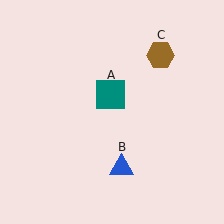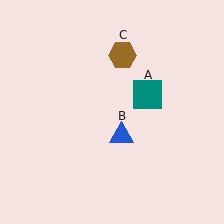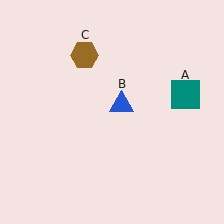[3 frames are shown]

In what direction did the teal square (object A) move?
The teal square (object A) moved right.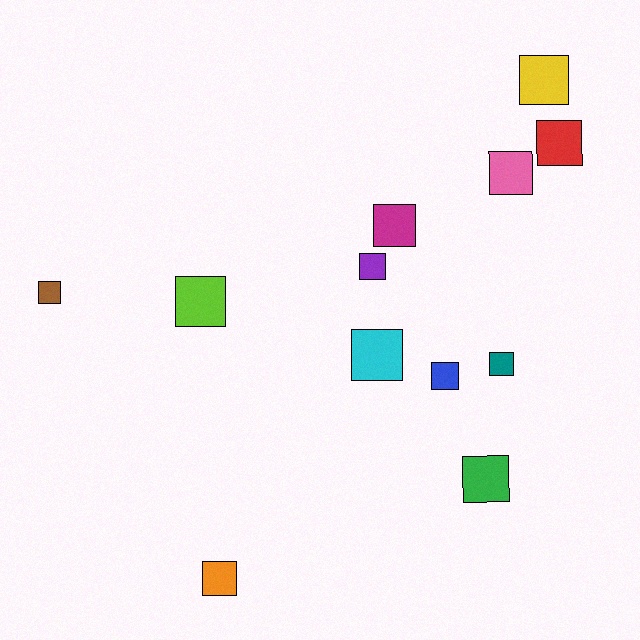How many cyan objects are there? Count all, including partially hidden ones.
There is 1 cyan object.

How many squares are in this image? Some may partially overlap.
There are 12 squares.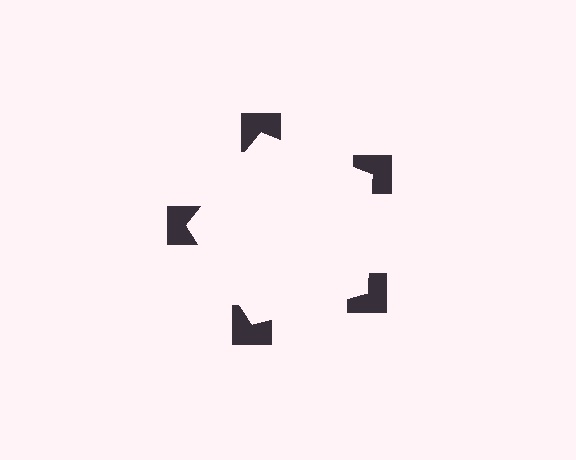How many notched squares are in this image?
There are 5 — one at each vertex of the illusory pentagon.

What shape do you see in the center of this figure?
An illusory pentagon — its edges are inferred from the aligned wedge cuts in the notched squares, not physically drawn.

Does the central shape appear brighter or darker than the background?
It typically appears slightly brighter than the background, even though no actual brightness change is drawn.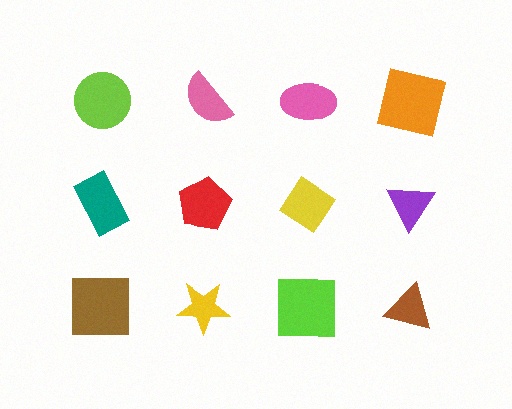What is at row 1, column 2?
A pink semicircle.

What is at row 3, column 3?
A lime square.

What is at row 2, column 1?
A teal rectangle.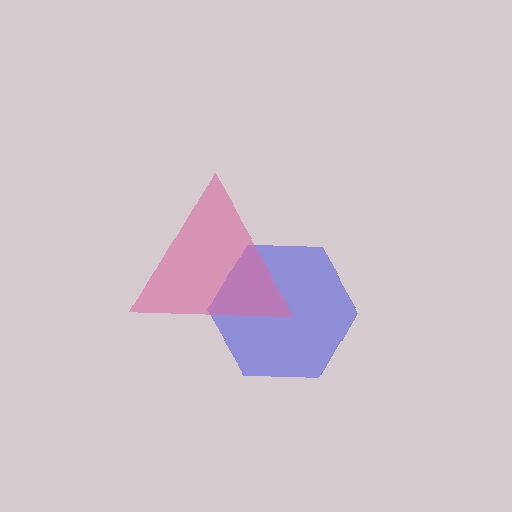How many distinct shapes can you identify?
There are 2 distinct shapes: a blue hexagon, a pink triangle.